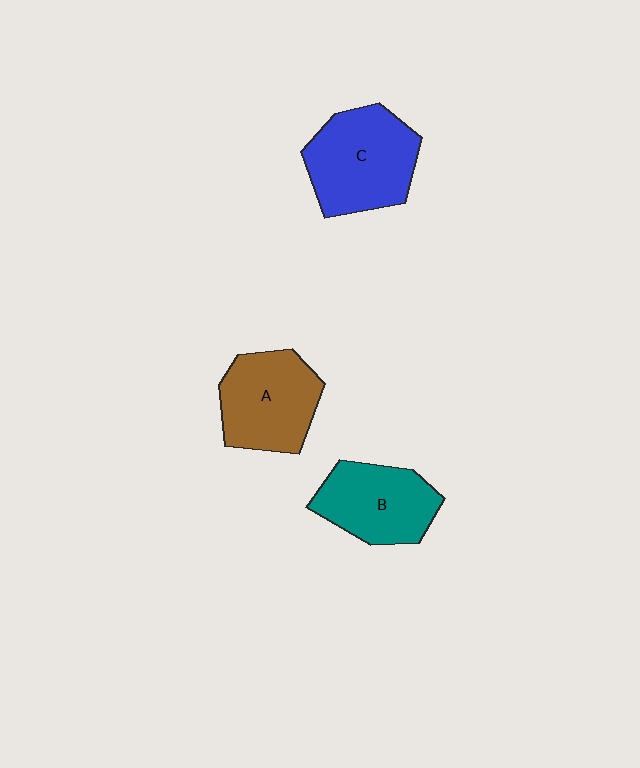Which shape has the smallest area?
Shape B (teal).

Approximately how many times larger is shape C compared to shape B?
Approximately 1.2 times.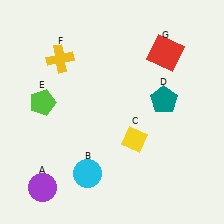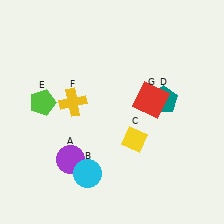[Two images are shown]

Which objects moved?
The objects that moved are: the purple circle (A), the yellow cross (F), the red square (G).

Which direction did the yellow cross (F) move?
The yellow cross (F) moved down.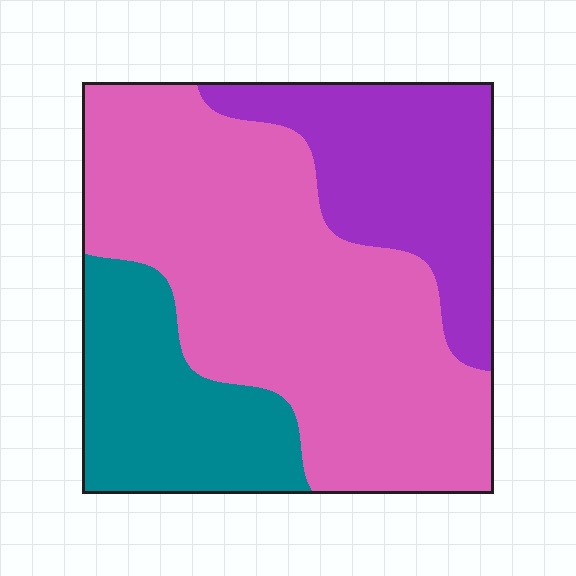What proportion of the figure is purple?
Purple takes up about one quarter (1/4) of the figure.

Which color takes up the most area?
Pink, at roughly 55%.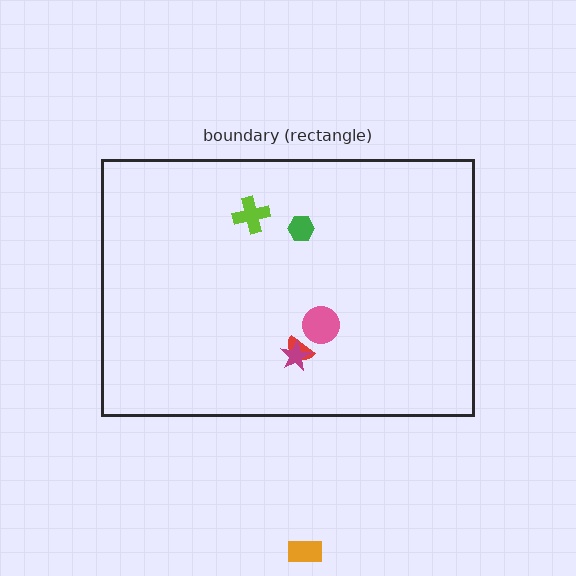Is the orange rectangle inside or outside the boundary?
Outside.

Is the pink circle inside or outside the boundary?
Inside.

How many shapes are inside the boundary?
5 inside, 1 outside.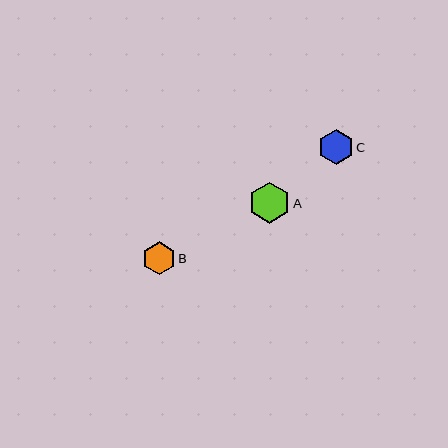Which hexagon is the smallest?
Hexagon B is the smallest with a size of approximately 33 pixels.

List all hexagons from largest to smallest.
From largest to smallest: A, C, B.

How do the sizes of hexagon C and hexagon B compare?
Hexagon C and hexagon B are approximately the same size.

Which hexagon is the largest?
Hexagon A is the largest with a size of approximately 41 pixels.